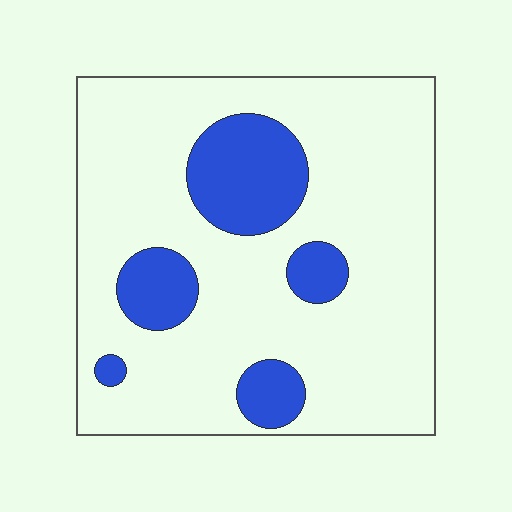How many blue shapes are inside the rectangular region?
5.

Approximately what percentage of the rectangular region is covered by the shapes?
Approximately 20%.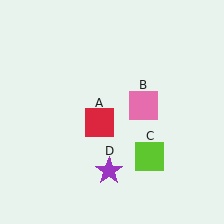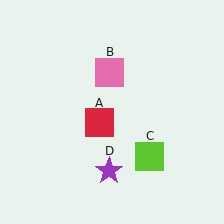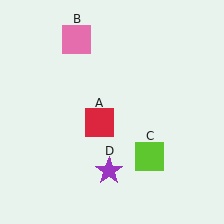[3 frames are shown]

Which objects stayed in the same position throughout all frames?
Red square (object A) and lime square (object C) and purple star (object D) remained stationary.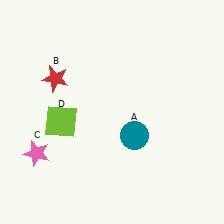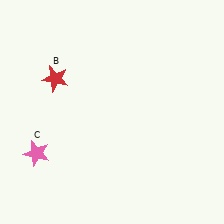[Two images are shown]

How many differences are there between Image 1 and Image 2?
There are 2 differences between the two images.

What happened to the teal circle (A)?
The teal circle (A) was removed in Image 2. It was in the bottom-right area of Image 1.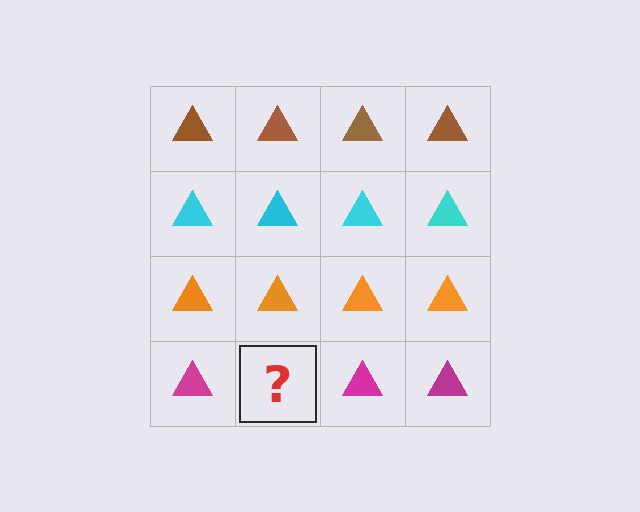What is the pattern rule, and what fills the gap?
The rule is that each row has a consistent color. The gap should be filled with a magenta triangle.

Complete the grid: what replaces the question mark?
The question mark should be replaced with a magenta triangle.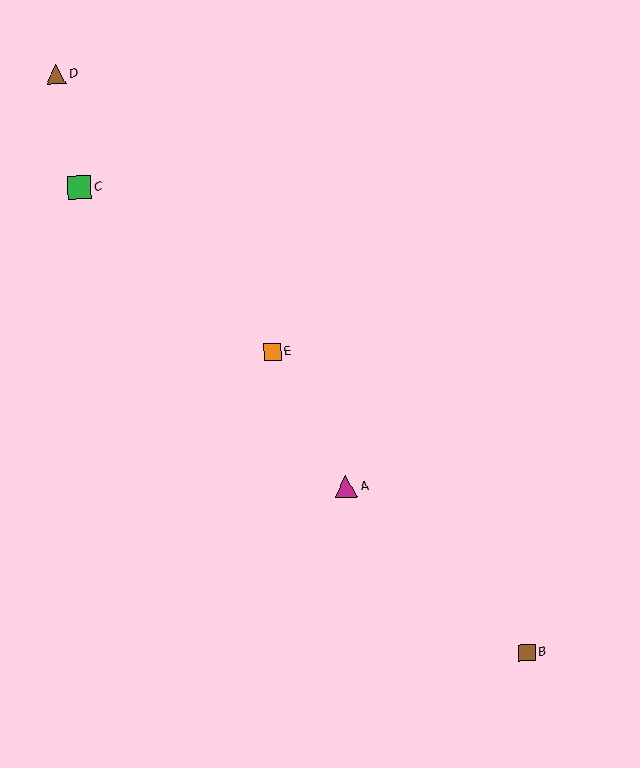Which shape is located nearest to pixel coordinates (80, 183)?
The green square (labeled C) at (80, 187) is nearest to that location.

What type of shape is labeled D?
Shape D is a brown triangle.